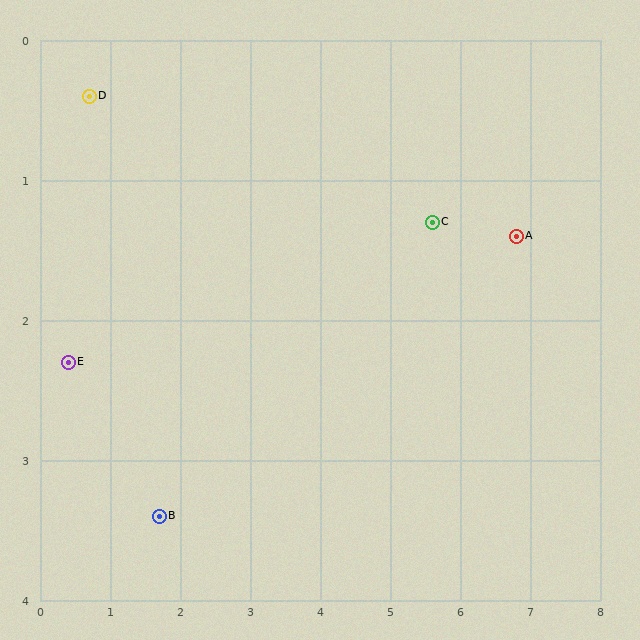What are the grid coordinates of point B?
Point B is at approximately (1.7, 3.4).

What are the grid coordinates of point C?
Point C is at approximately (5.6, 1.3).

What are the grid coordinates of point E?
Point E is at approximately (0.4, 2.3).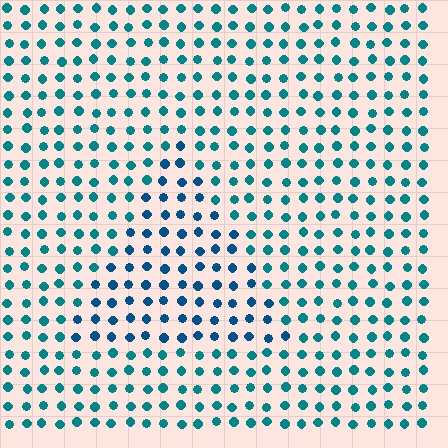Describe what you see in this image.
The image is filled with small teal elements in a uniform arrangement. A triangle-shaped region is visible where the elements are tinted to a slightly different hue, forming a subtle color boundary.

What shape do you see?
I see a triangle.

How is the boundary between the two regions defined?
The boundary is defined purely by a slight shift in hue (about 23 degrees). Spacing, size, and orientation are identical on both sides.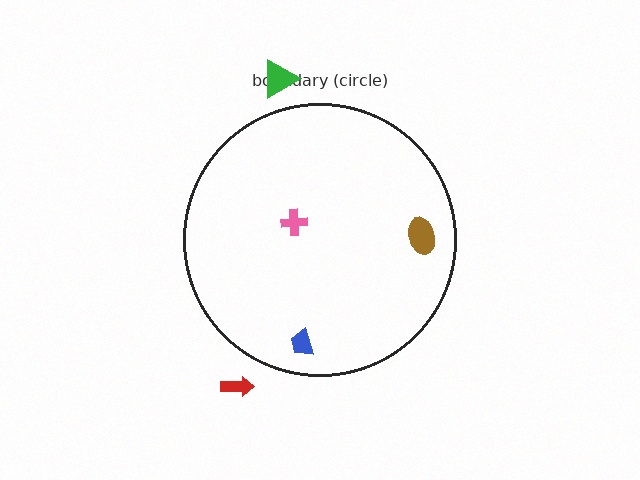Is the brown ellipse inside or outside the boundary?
Inside.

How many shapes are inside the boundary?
3 inside, 2 outside.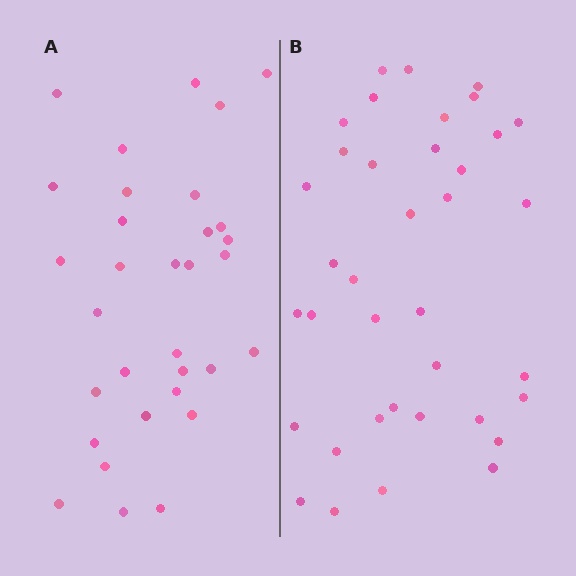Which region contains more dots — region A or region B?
Region B (the right region) has more dots.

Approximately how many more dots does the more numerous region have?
Region B has about 5 more dots than region A.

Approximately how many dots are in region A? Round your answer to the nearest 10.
About 30 dots. (The exact count is 32, which rounds to 30.)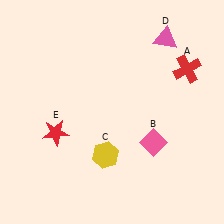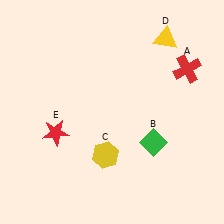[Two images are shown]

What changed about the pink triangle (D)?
In Image 1, D is pink. In Image 2, it changed to yellow.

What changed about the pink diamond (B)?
In Image 1, B is pink. In Image 2, it changed to green.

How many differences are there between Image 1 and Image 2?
There are 2 differences between the two images.